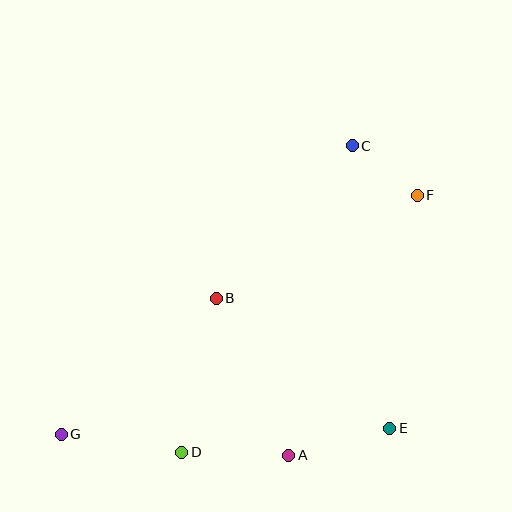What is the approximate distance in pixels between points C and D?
The distance between C and D is approximately 351 pixels.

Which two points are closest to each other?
Points C and F are closest to each other.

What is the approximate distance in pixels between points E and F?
The distance between E and F is approximately 235 pixels.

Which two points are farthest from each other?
Points F and G are farthest from each other.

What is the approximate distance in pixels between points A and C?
The distance between A and C is approximately 316 pixels.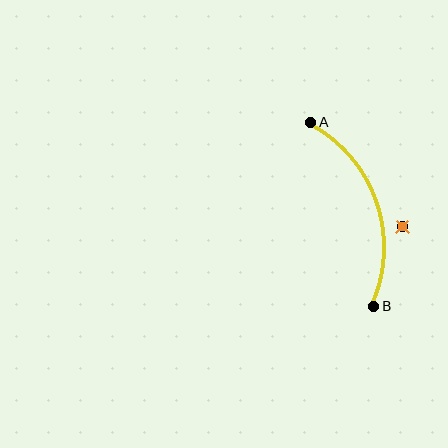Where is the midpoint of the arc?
The arc midpoint is the point on the curve farthest from the straight line joining A and B. It sits to the right of that line.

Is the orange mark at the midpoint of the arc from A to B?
No — the orange mark does not lie on the arc at all. It sits slightly outside the curve.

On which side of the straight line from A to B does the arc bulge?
The arc bulges to the right of the straight line connecting A and B.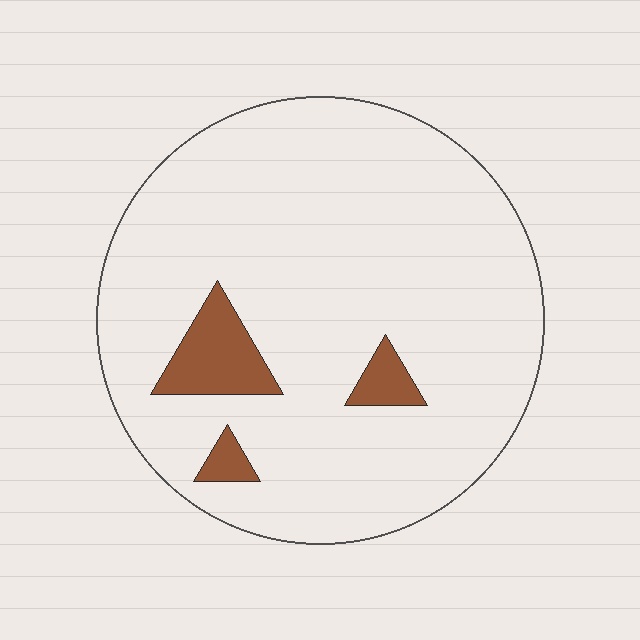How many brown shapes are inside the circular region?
3.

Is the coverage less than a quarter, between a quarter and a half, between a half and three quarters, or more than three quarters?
Less than a quarter.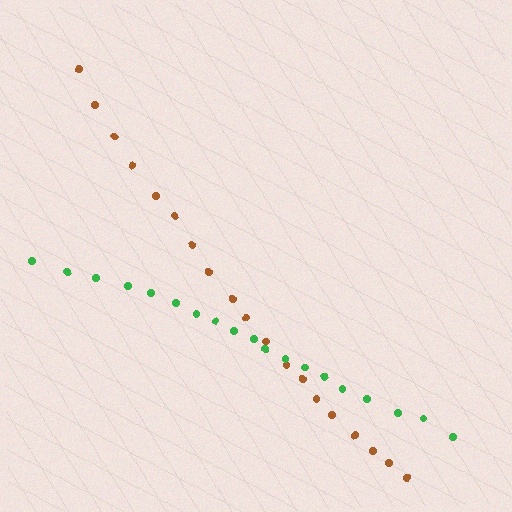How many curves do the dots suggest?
There are 2 distinct paths.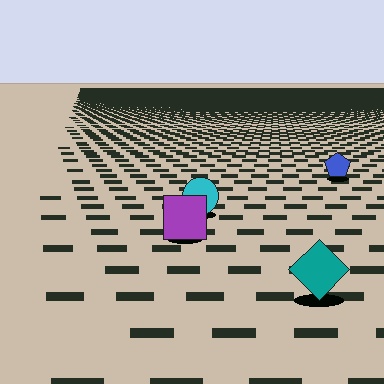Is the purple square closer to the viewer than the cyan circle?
Yes. The purple square is closer — you can tell from the texture gradient: the ground texture is coarser near it.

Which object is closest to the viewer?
The teal diamond is closest. The texture marks near it are larger and more spread out.